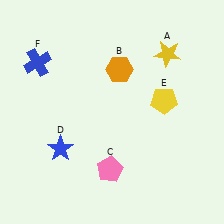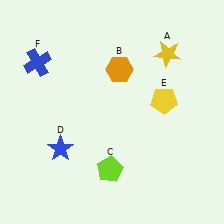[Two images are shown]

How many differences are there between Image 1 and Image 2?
There is 1 difference between the two images.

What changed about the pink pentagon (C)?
In Image 1, C is pink. In Image 2, it changed to lime.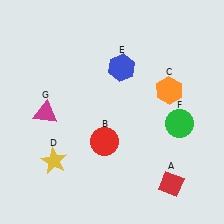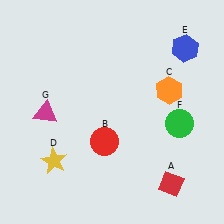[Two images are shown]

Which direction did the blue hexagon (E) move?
The blue hexagon (E) moved right.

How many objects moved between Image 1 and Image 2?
1 object moved between the two images.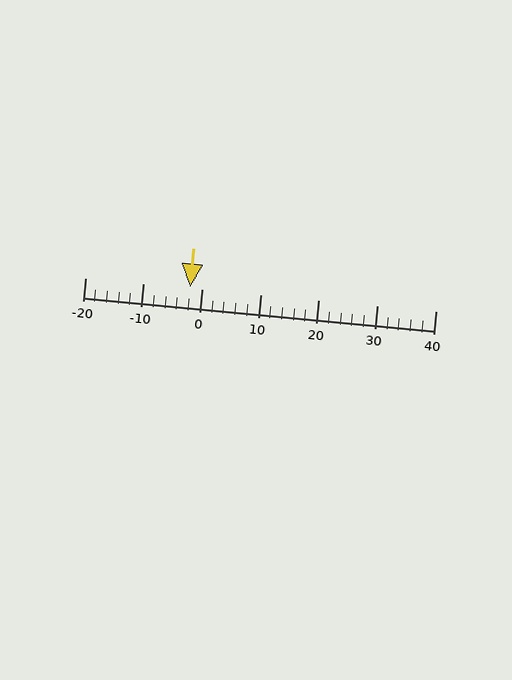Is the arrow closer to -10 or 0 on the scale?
The arrow is closer to 0.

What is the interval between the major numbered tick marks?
The major tick marks are spaced 10 units apart.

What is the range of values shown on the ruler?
The ruler shows values from -20 to 40.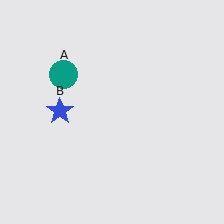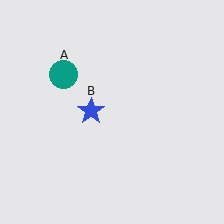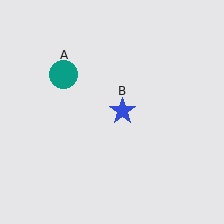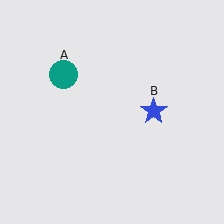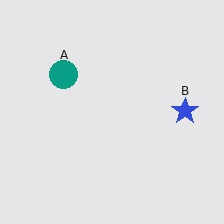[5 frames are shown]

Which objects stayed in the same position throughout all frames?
Teal circle (object A) remained stationary.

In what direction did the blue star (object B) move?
The blue star (object B) moved right.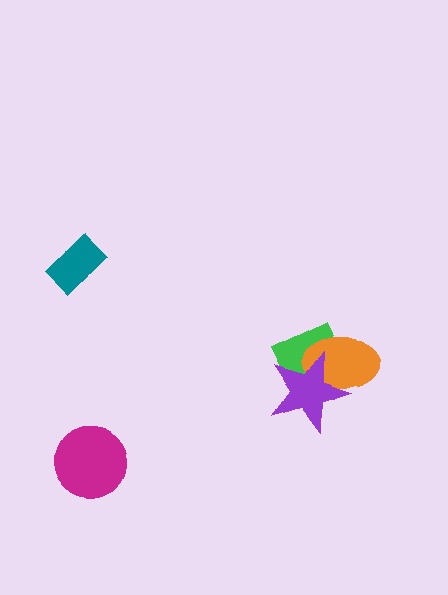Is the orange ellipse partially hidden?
Yes, it is partially covered by another shape.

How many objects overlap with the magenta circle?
0 objects overlap with the magenta circle.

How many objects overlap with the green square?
2 objects overlap with the green square.